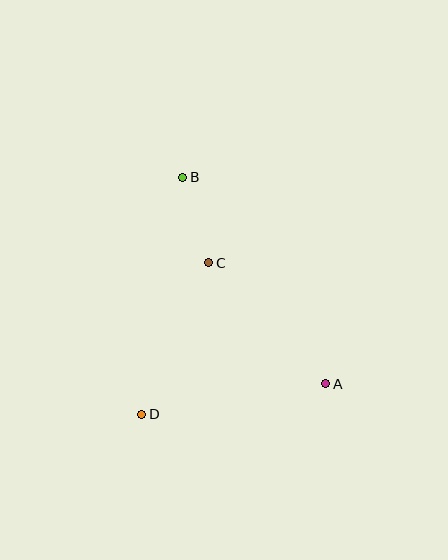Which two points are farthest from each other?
Points A and B are farthest from each other.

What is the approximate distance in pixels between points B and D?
The distance between B and D is approximately 241 pixels.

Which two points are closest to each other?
Points B and C are closest to each other.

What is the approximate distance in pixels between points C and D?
The distance between C and D is approximately 166 pixels.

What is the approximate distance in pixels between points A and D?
The distance between A and D is approximately 186 pixels.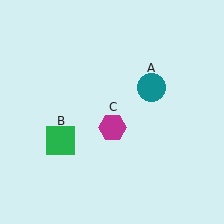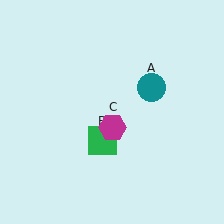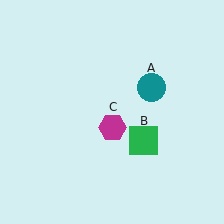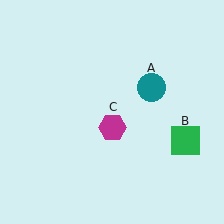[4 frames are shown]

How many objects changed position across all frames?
1 object changed position: green square (object B).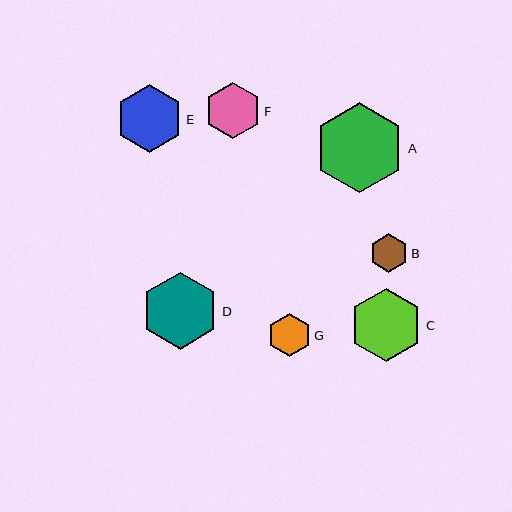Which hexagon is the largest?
Hexagon A is the largest with a size of approximately 90 pixels.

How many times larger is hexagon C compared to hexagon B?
Hexagon C is approximately 1.9 times the size of hexagon B.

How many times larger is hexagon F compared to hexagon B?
Hexagon F is approximately 1.4 times the size of hexagon B.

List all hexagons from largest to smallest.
From largest to smallest: A, D, C, E, F, G, B.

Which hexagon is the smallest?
Hexagon B is the smallest with a size of approximately 39 pixels.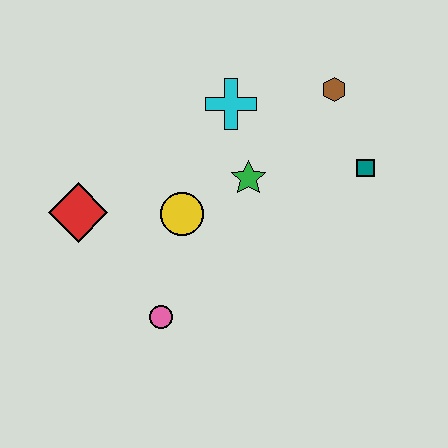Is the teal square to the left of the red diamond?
No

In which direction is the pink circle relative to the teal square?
The pink circle is to the left of the teal square.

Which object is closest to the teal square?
The brown hexagon is closest to the teal square.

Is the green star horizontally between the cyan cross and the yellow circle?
No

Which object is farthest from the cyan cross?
The pink circle is farthest from the cyan cross.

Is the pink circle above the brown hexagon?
No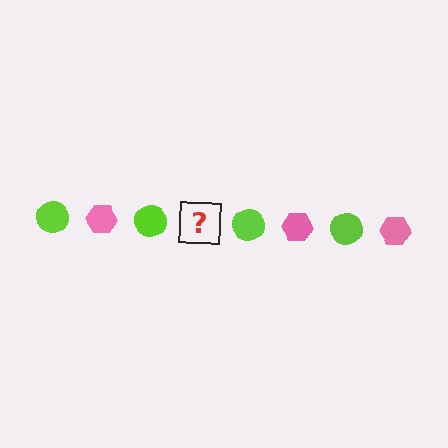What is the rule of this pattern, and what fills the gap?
The rule is that the pattern alternates between lime circle and pink hexagon. The gap should be filled with a pink hexagon.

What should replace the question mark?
The question mark should be replaced with a pink hexagon.